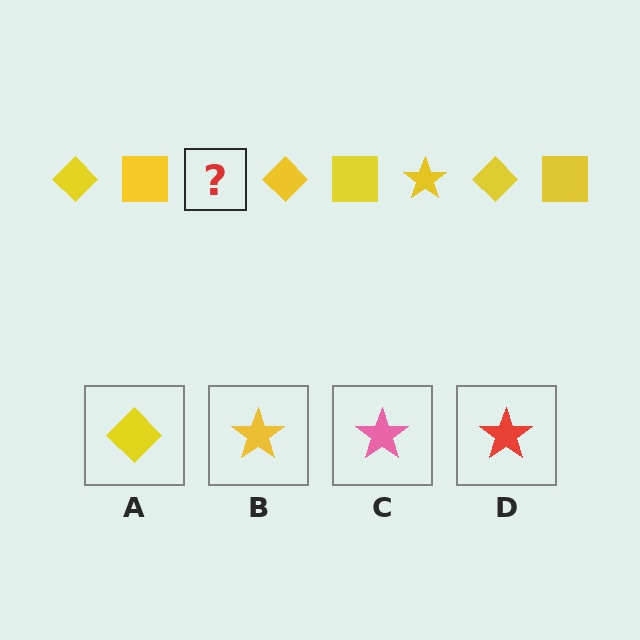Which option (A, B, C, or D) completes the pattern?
B.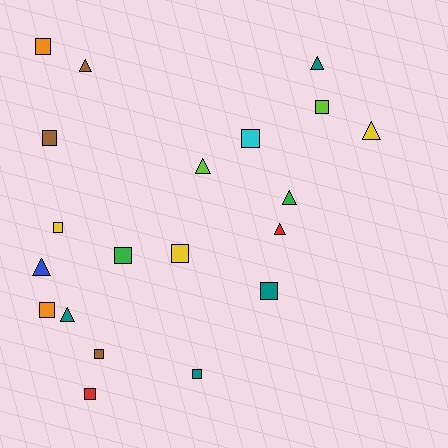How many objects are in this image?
There are 20 objects.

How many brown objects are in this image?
There are 3 brown objects.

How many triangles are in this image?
There are 8 triangles.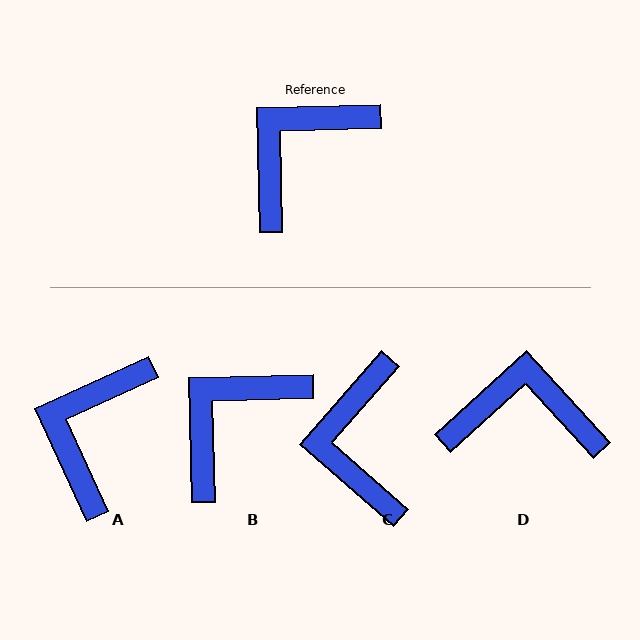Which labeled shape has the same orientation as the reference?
B.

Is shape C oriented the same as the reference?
No, it is off by about 47 degrees.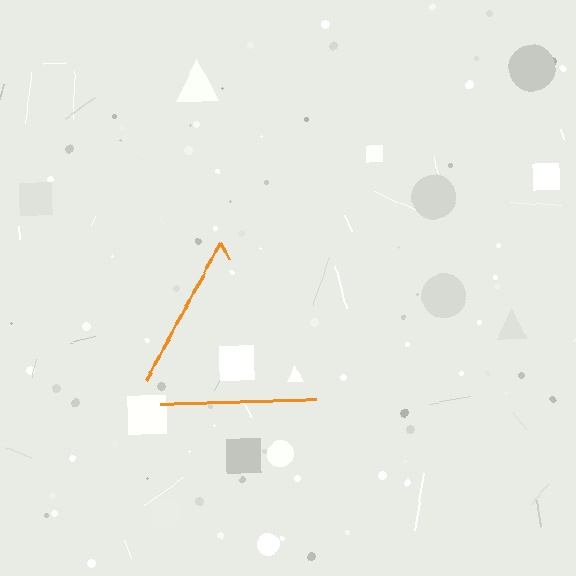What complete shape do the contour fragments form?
The contour fragments form a triangle.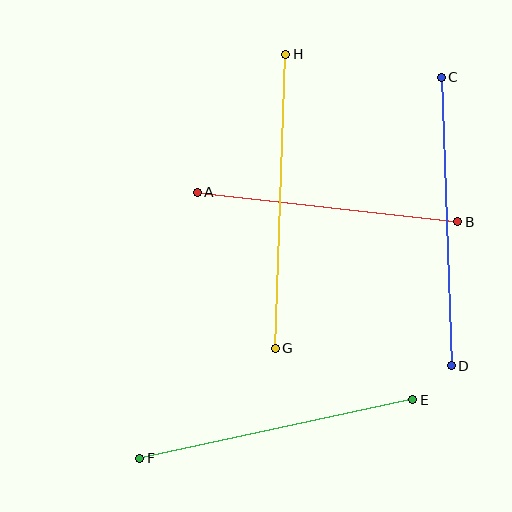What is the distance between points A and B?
The distance is approximately 262 pixels.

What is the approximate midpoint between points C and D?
The midpoint is at approximately (446, 222) pixels.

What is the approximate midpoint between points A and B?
The midpoint is at approximately (328, 207) pixels.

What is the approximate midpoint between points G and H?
The midpoint is at approximately (280, 201) pixels.